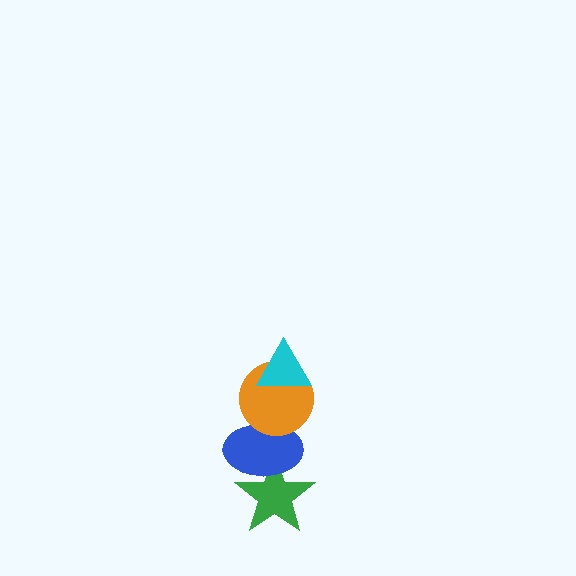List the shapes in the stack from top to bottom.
From top to bottom: the cyan triangle, the orange circle, the blue ellipse, the green star.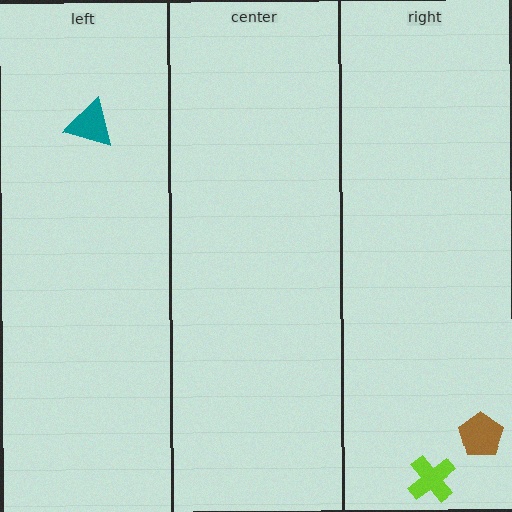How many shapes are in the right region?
2.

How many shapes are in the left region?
1.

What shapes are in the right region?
The brown pentagon, the lime cross.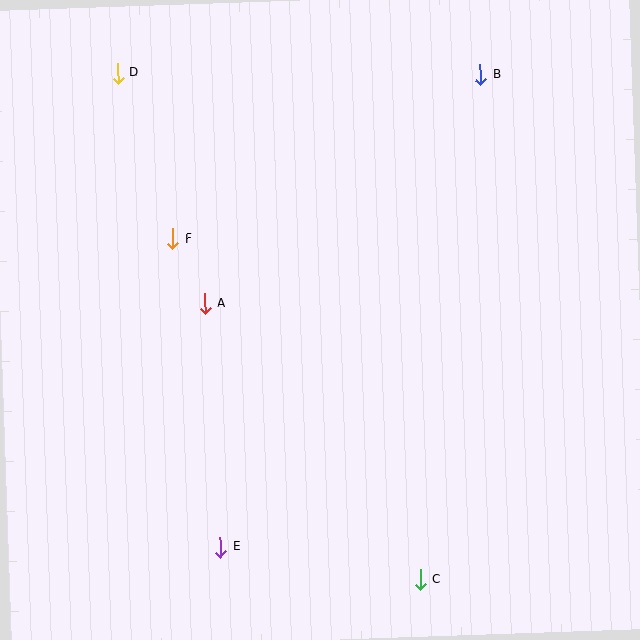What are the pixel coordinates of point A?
Point A is at (205, 304).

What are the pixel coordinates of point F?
Point F is at (173, 239).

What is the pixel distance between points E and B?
The distance between E and B is 539 pixels.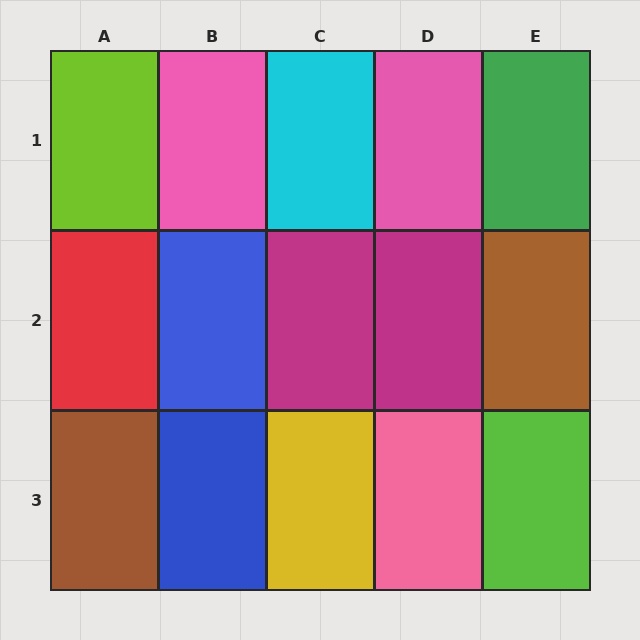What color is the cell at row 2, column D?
Magenta.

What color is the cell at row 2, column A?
Red.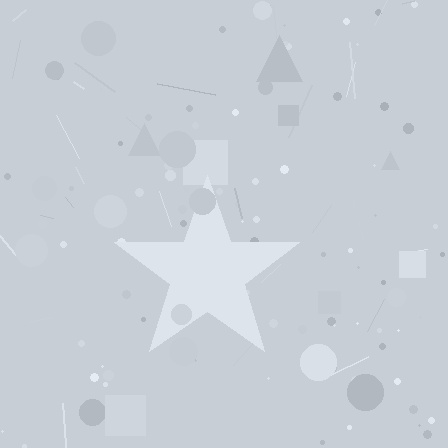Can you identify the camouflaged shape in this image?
The camouflaged shape is a star.